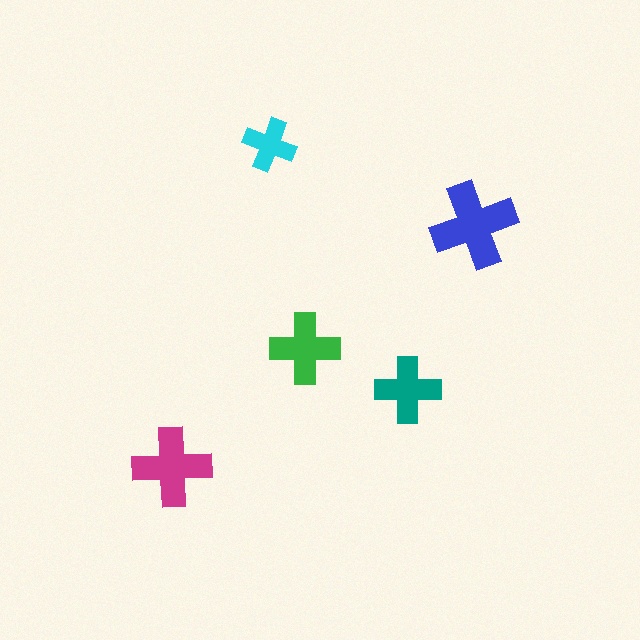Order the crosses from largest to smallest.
the blue one, the magenta one, the green one, the teal one, the cyan one.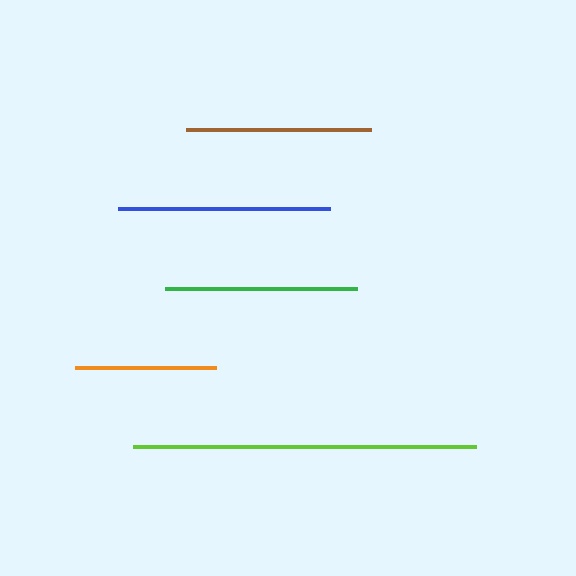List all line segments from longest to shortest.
From longest to shortest: lime, blue, green, brown, orange.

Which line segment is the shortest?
The orange line is the shortest at approximately 141 pixels.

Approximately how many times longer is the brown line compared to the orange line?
The brown line is approximately 1.3 times the length of the orange line.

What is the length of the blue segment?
The blue segment is approximately 213 pixels long.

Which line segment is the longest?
The lime line is the longest at approximately 342 pixels.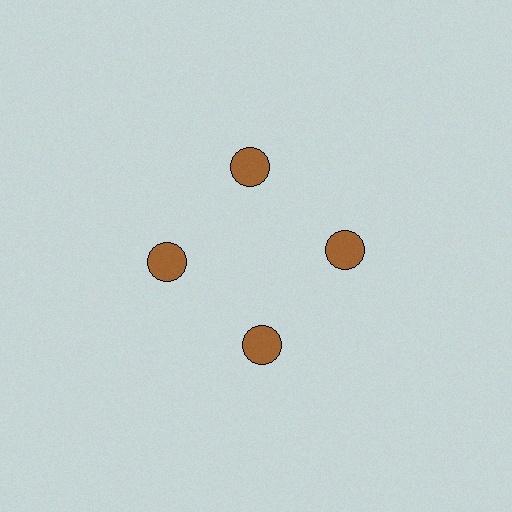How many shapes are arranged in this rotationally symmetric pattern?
There are 4 shapes, arranged in 4 groups of 1.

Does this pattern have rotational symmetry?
Yes, this pattern has 4-fold rotational symmetry. It looks the same after rotating 90 degrees around the center.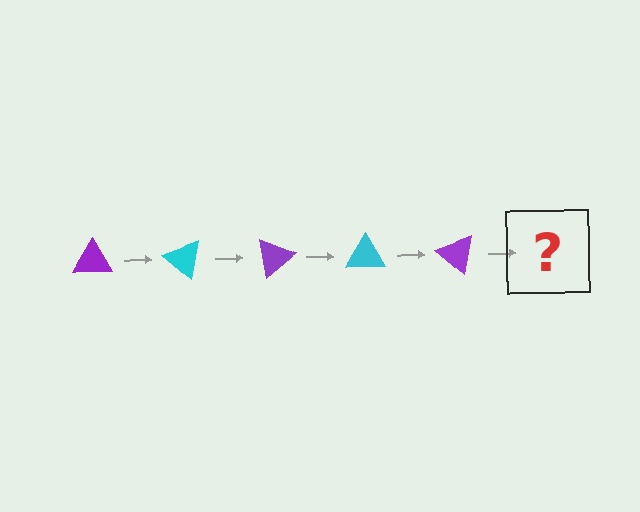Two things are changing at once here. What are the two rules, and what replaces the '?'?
The two rules are that it rotates 40 degrees each step and the color cycles through purple and cyan. The '?' should be a cyan triangle, rotated 200 degrees from the start.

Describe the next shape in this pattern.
It should be a cyan triangle, rotated 200 degrees from the start.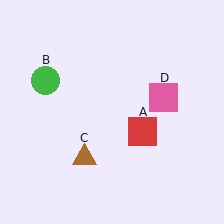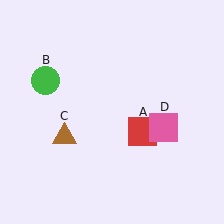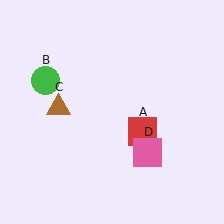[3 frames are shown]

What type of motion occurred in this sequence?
The brown triangle (object C), pink square (object D) rotated clockwise around the center of the scene.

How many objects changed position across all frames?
2 objects changed position: brown triangle (object C), pink square (object D).